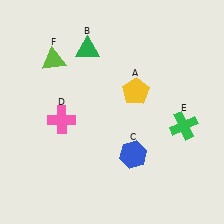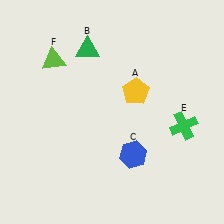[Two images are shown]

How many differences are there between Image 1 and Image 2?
There is 1 difference between the two images.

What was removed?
The pink cross (D) was removed in Image 2.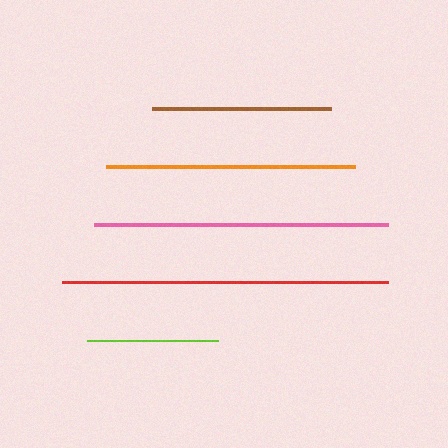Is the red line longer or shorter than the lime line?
The red line is longer than the lime line.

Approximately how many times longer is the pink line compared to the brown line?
The pink line is approximately 1.6 times the length of the brown line.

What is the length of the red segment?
The red segment is approximately 326 pixels long.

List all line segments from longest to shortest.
From longest to shortest: red, pink, orange, brown, lime.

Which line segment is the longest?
The red line is the longest at approximately 326 pixels.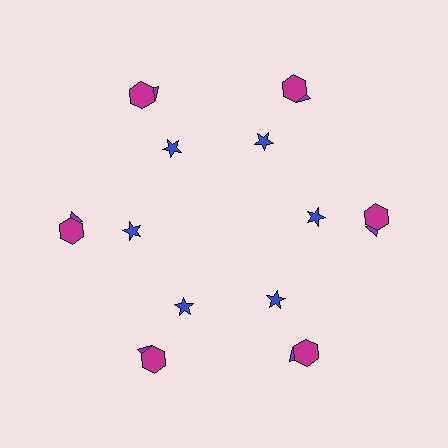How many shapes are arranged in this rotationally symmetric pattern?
There are 18 shapes, arranged in 6 groups of 3.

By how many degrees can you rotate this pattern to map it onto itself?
The pattern maps onto itself every 60 degrees of rotation.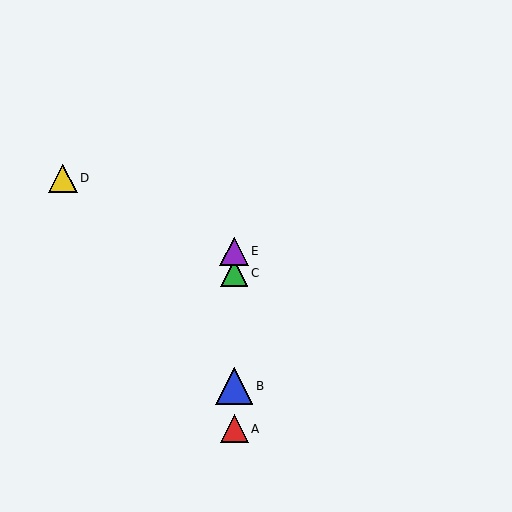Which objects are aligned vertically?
Objects A, B, C, E are aligned vertically.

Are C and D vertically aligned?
No, C is at x≈234 and D is at x≈63.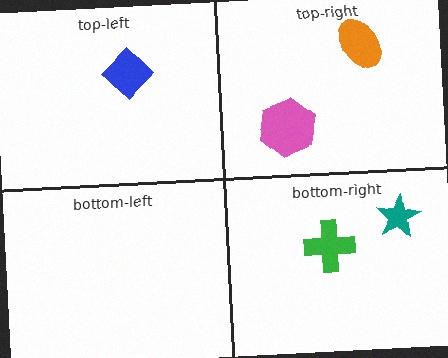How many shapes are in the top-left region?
1.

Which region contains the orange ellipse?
The top-right region.